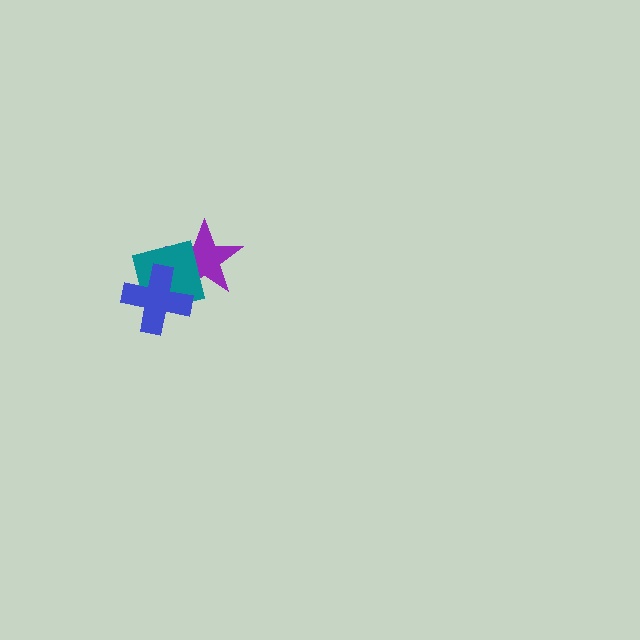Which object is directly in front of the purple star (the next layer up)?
The teal square is directly in front of the purple star.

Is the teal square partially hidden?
Yes, it is partially covered by another shape.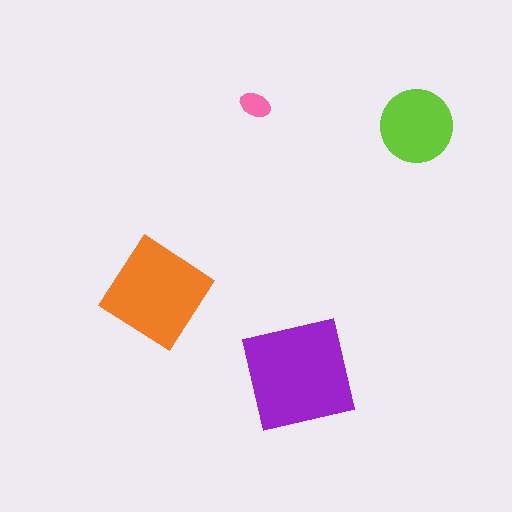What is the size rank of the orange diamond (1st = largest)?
2nd.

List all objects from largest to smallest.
The purple square, the orange diamond, the lime circle, the pink ellipse.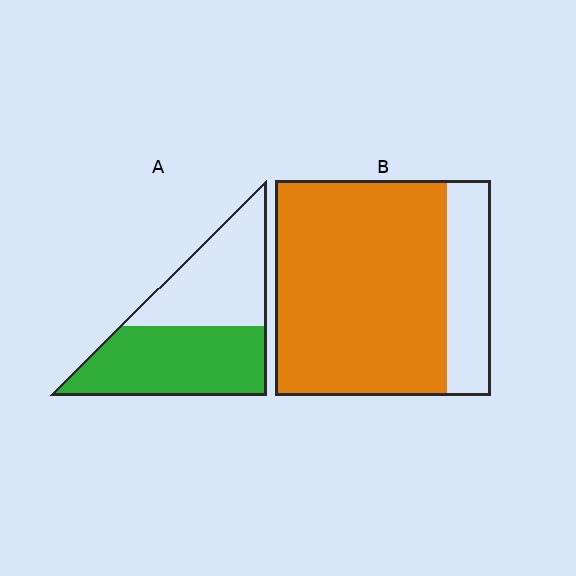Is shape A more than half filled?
Yes.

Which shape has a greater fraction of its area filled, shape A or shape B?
Shape B.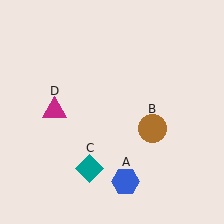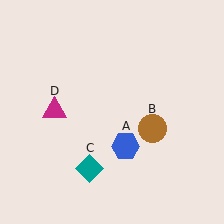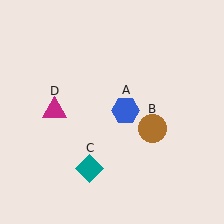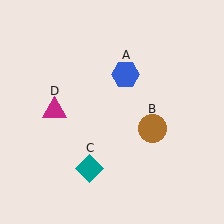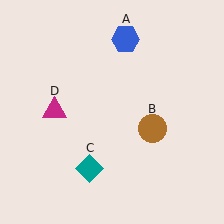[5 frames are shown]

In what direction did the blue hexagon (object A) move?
The blue hexagon (object A) moved up.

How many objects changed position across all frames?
1 object changed position: blue hexagon (object A).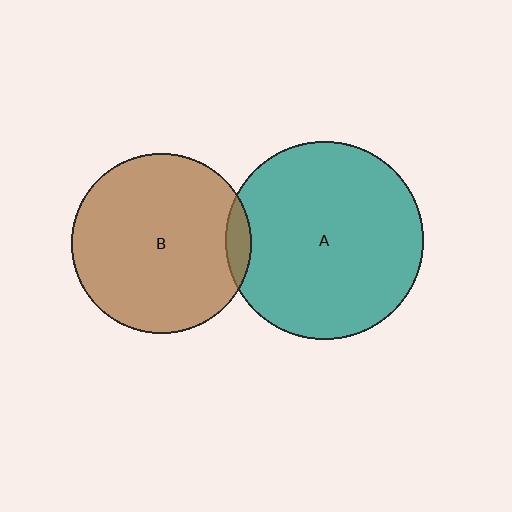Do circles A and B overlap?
Yes.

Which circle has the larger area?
Circle A (teal).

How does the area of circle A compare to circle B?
Approximately 1.2 times.